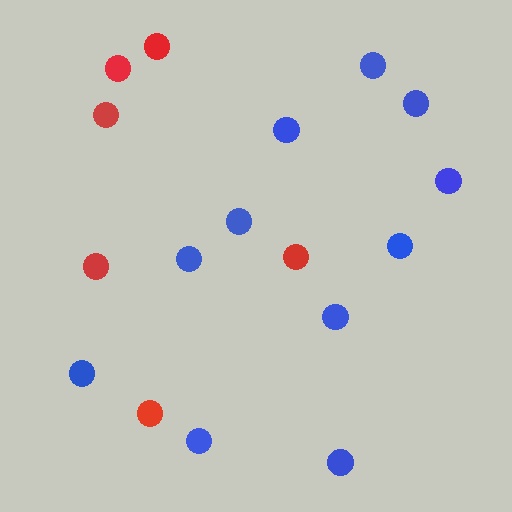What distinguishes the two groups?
There are 2 groups: one group of red circles (6) and one group of blue circles (11).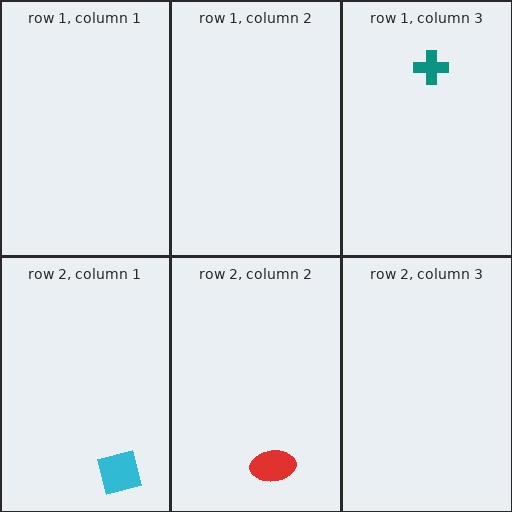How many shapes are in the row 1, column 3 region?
1.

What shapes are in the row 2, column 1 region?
The cyan square.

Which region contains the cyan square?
The row 2, column 1 region.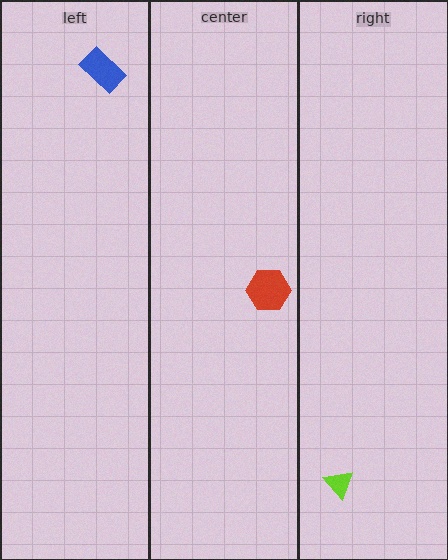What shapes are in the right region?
The lime triangle.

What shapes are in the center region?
The red hexagon.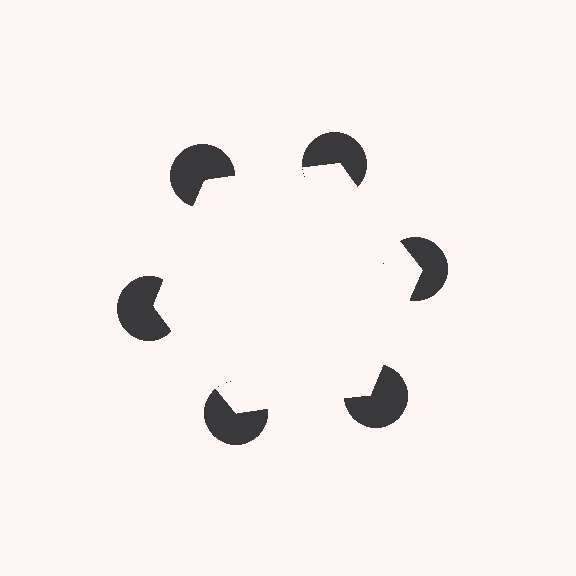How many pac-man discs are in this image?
There are 6 — one at each vertex of the illusory hexagon.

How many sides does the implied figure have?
6 sides.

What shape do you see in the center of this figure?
An illusory hexagon — its edges are inferred from the aligned wedge cuts in the pac-man discs, not physically drawn.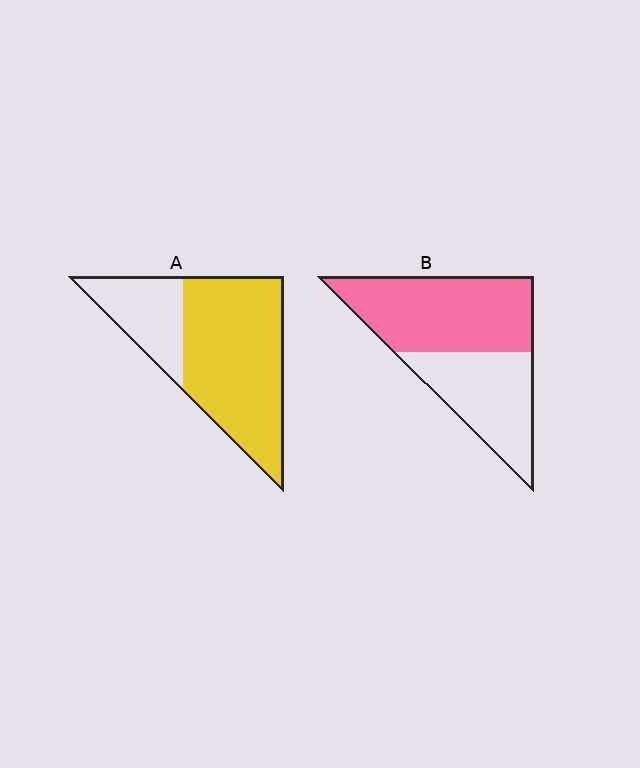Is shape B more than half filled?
Yes.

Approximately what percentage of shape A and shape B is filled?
A is approximately 70% and B is approximately 60%.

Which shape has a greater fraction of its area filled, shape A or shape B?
Shape A.